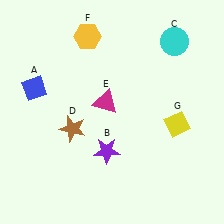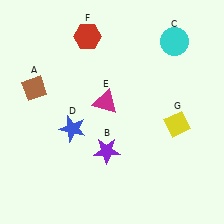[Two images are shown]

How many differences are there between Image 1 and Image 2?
There are 3 differences between the two images.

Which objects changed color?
A changed from blue to brown. D changed from brown to blue. F changed from yellow to red.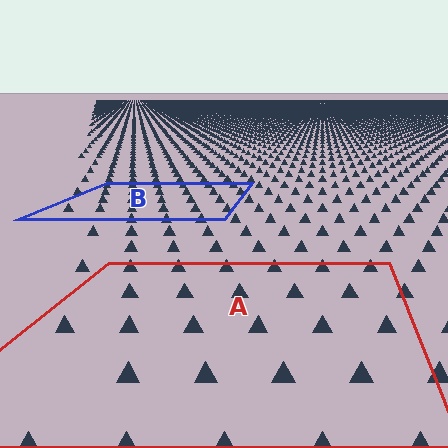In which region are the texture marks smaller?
The texture marks are smaller in region B, because it is farther away.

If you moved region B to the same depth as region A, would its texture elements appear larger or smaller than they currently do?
They would appear larger. At a closer depth, the same texture elements are projected at a bigger on-screen size.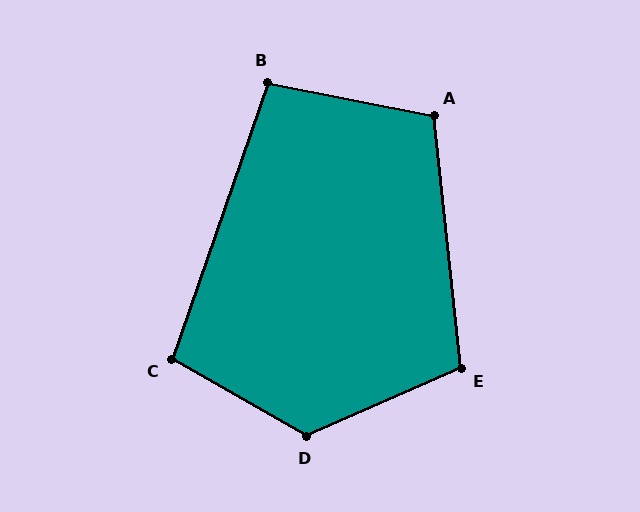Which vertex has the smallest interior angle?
B, at approximately 98 degrees.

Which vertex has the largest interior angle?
D, at approximately 127 degrees.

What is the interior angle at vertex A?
Approximately 107 degrees (obtuse).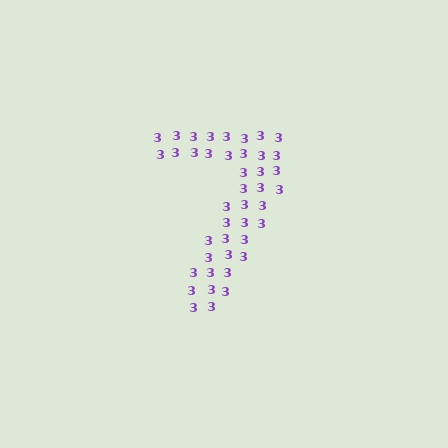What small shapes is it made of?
It is made of small digit 3's.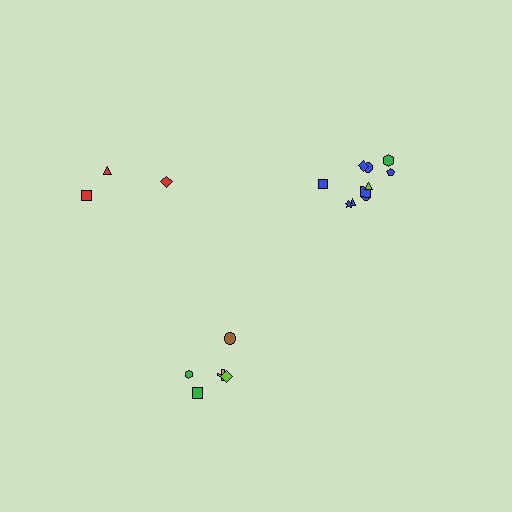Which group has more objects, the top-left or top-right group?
The top-right group.